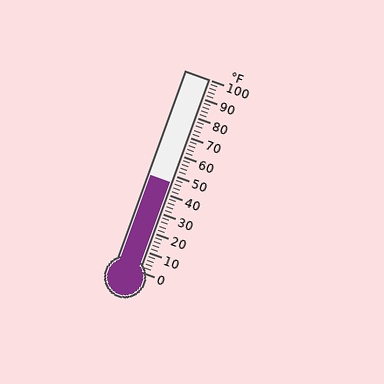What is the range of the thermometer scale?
The thermometer scale ranges from 0°F to 100°F.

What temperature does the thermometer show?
The thermometer shows approximately 46°F.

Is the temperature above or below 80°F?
The temperature is below 80°F.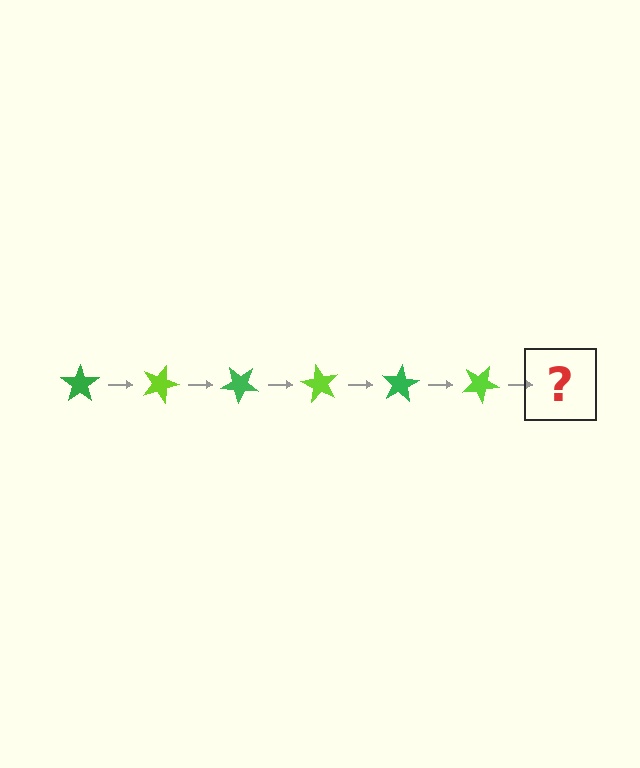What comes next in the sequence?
The next element should be a green star, rotated 120 degrees from the start.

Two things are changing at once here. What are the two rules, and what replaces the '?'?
The two rules are that it rotates 20 degrees each step and the color cycles through green and lime. The '?' should be a green star, rotated 120 degrees from the start.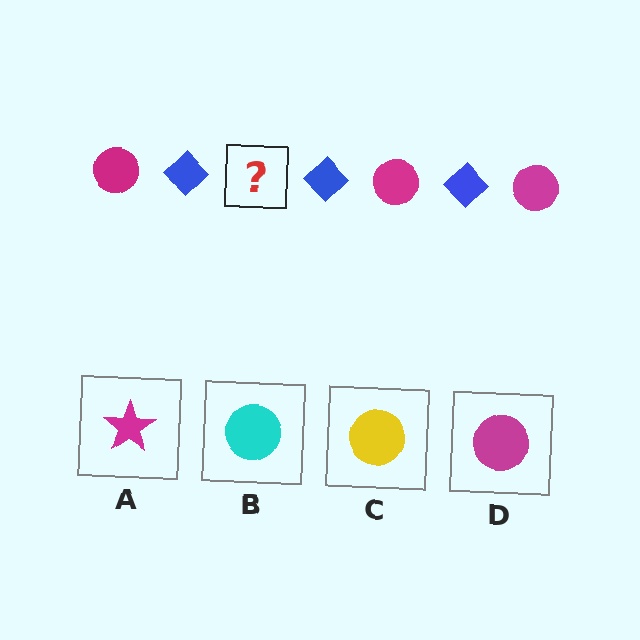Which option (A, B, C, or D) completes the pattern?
D.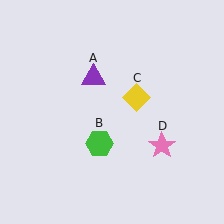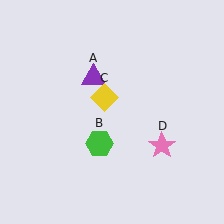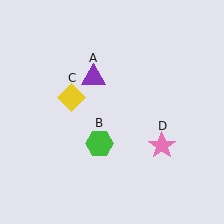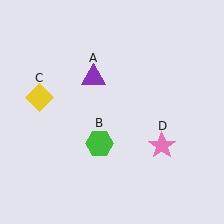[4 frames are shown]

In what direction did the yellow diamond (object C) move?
The yellow diamond (object C) moved left.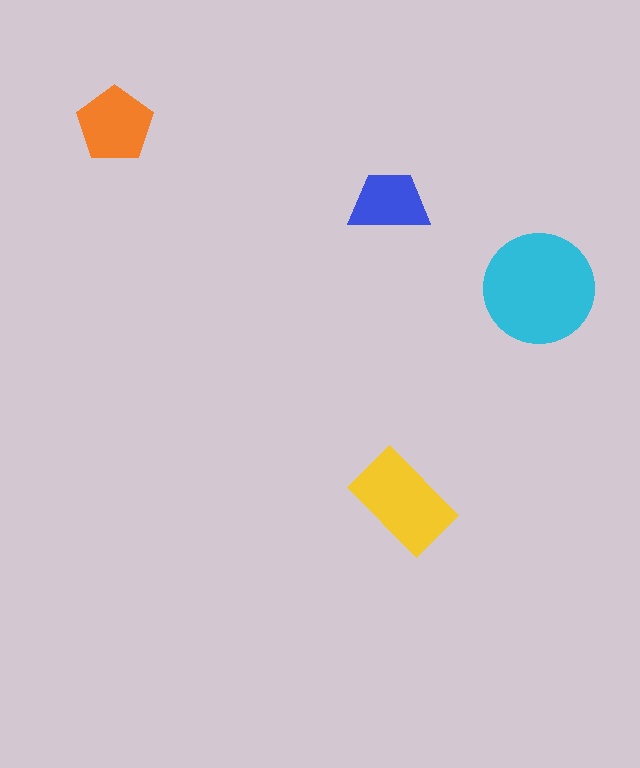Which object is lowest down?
The yellow rectangle is bottommost.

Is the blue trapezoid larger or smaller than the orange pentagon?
Smaller.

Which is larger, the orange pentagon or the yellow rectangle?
The yellow rectangle.